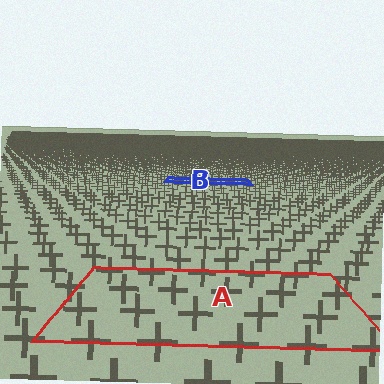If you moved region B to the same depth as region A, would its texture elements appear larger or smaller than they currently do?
They would appear larger. At a closer depth, the same texture elements are projected at a bigger on-screen size.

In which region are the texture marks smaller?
The texture marks are smaller in region B, because it is farther away.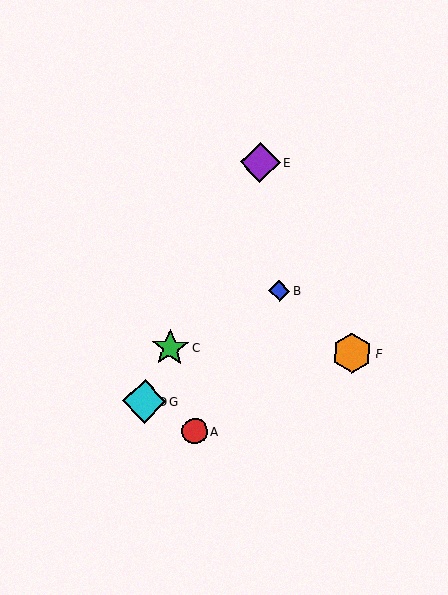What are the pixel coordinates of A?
Object A is at (195, 431).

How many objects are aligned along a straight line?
4 objects (C, D, E, G) are aligned along a straight line.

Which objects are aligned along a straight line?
Objects C, D, E, G are aligned along a straight line.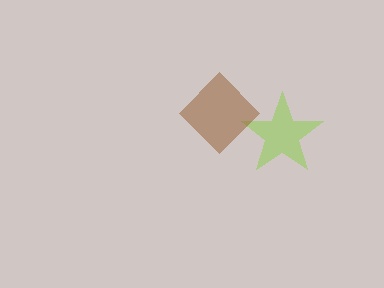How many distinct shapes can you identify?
There are 2 distinct shapes: a lime star, a brown diamond.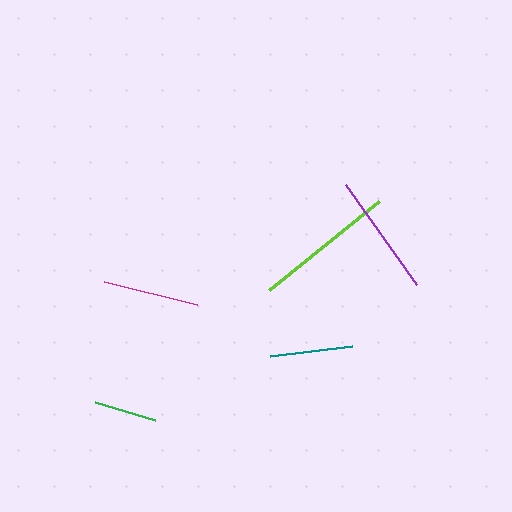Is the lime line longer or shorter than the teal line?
The lime line is longer than the teal line.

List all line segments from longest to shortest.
From longest to shortest: lime, purple, magenta, teal, green.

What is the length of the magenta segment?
The magenta segment is approximately 96 pixels long.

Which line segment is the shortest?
The green line is the shortest at approximately 62 pixels.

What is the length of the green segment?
The green segment is approximately 62 pixels long.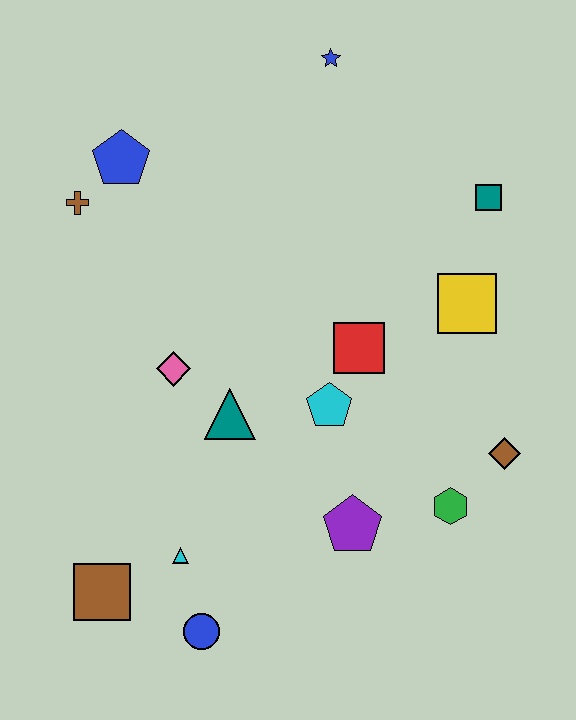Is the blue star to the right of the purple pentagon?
No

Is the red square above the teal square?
No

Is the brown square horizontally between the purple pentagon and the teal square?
No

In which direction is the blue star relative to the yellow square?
The blue star is above the yellow square.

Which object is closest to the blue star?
The teal square is closest to the blue star.